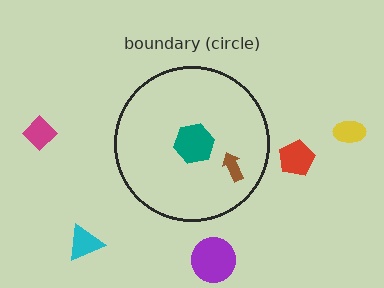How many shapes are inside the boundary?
2 inside, 5 outside.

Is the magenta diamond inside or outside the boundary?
Outside.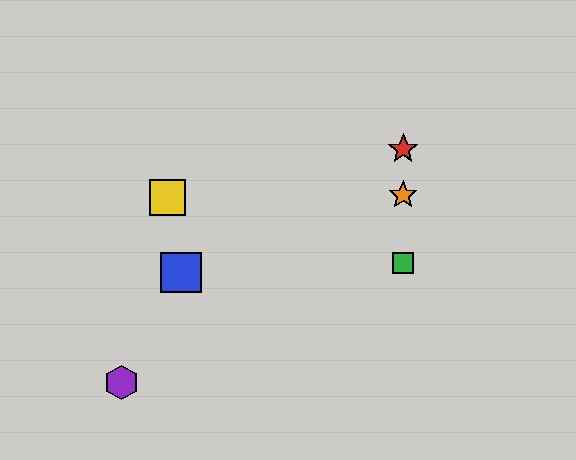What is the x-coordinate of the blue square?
The blue square is at x≈181.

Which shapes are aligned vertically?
The red star, the green square, the orange star are aligned vertically.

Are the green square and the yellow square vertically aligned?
No, the green square is at x≈403 and the yellow square is at x≈167.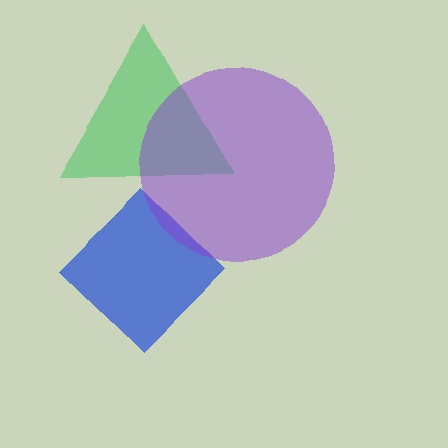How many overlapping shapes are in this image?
There are 3 overlapping shapes in the image.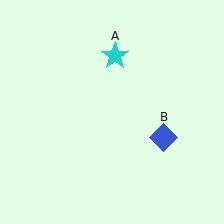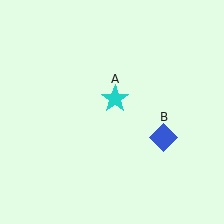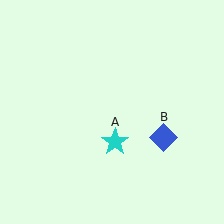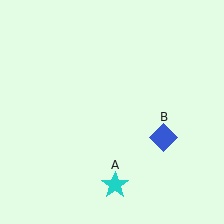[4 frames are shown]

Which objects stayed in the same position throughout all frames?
Blue diamond (object B) remained stationary.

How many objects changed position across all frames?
1 object changed position: cyan star (object A).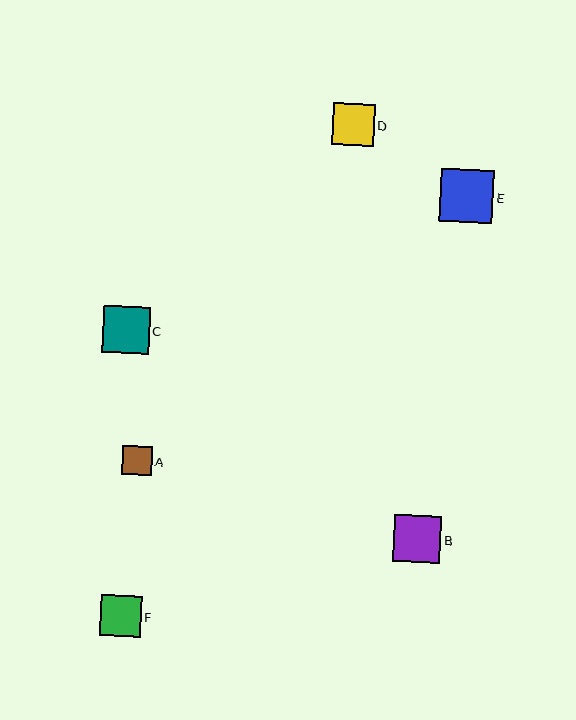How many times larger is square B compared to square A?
Square B is approximately 1.6 times the size of square A.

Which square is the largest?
Square E is the largest with a size of approximately 53 pixels.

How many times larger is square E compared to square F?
Square E is approximately 1.3 times the size of square F.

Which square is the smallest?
Square A is the smallest with a size of approximately 30 pixels.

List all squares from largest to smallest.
From largest to smallest: E, B, C, D, F, A.